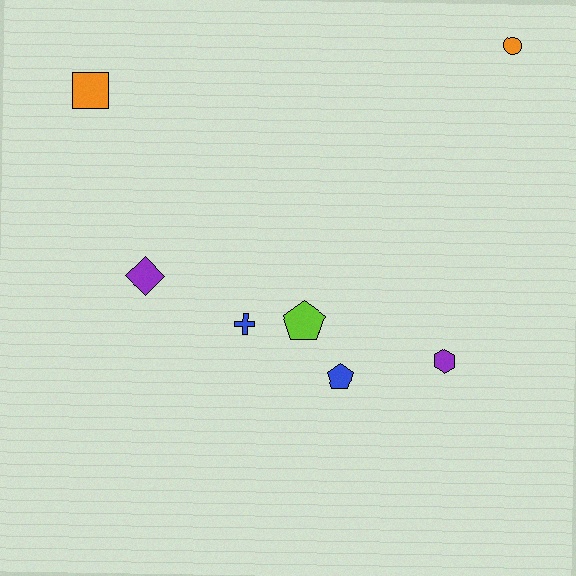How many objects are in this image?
There are 7 objects.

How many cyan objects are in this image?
There are no cyan objects.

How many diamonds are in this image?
There is 1 diamond.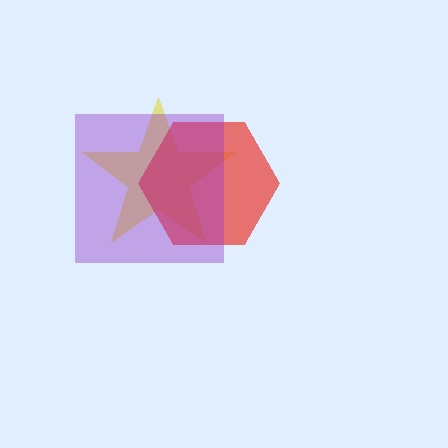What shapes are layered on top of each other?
The layered shapes are: a yellow star, a red hexagon, a purple square.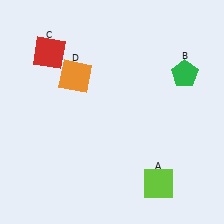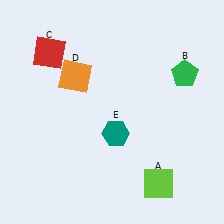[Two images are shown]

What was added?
A teal hexagon (E) was added in Image 2.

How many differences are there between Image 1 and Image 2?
There is 1 difference between the two images.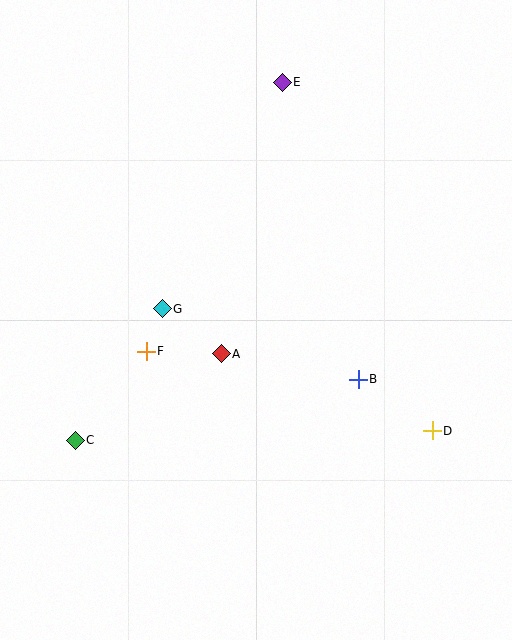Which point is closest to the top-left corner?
Point E is closest to the top-left corner.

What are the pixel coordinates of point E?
Point E is at (282, 82).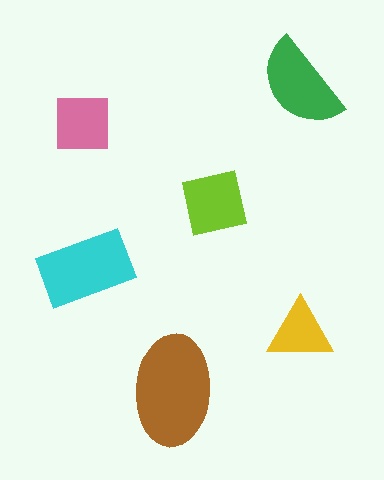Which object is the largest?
The brown ellipse.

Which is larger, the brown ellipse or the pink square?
The brown ellipse.